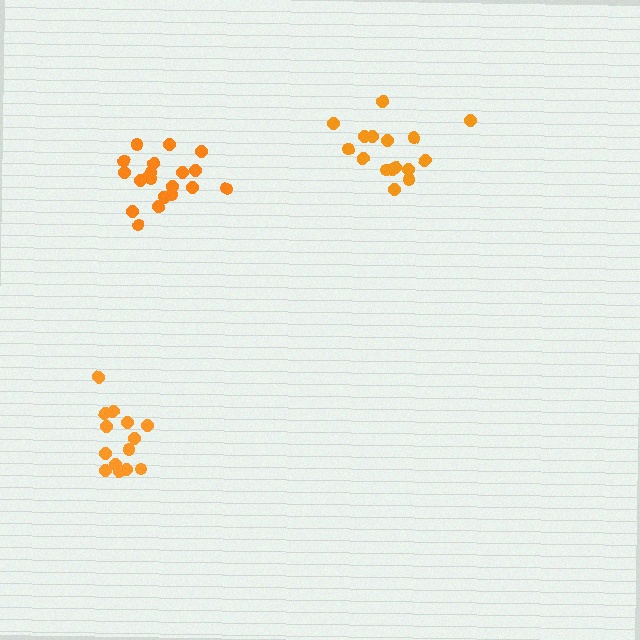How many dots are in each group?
Group 1: 14 dots, Group 2: 16 dots, Group 3: 20 dots (50 total).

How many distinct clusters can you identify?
There are 3 distinct clusters.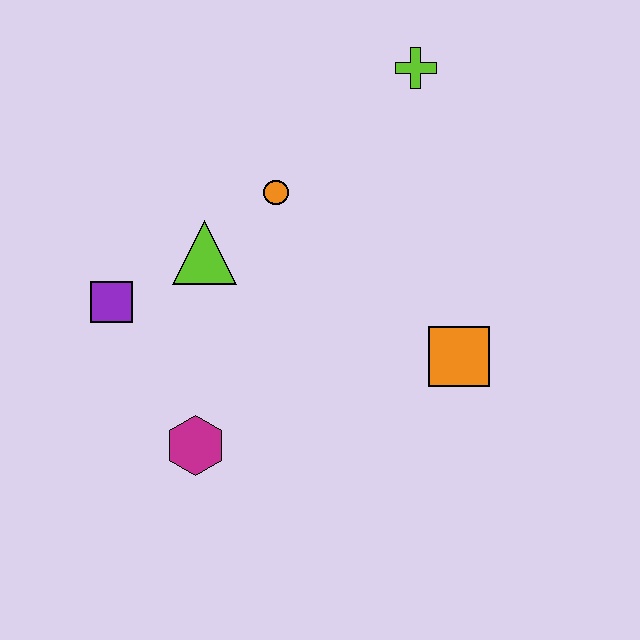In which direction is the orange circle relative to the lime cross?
The orange circle is to the left of the lime cross.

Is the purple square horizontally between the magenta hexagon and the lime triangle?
No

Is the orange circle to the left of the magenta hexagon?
No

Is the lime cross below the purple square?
No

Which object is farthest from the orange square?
The purple square is farthest from the orange square.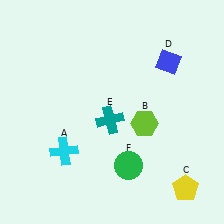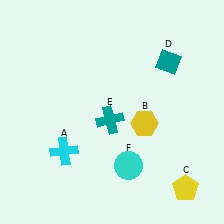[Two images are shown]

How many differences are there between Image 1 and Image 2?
There are 3 differences between the two images.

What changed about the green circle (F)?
In Image 1, F is green. In Image 2, it changed to cyan.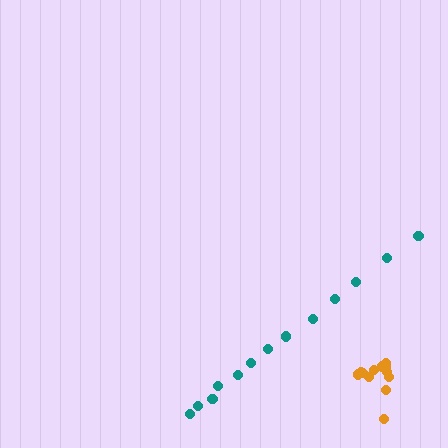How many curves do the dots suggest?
There are 2 distinct paths.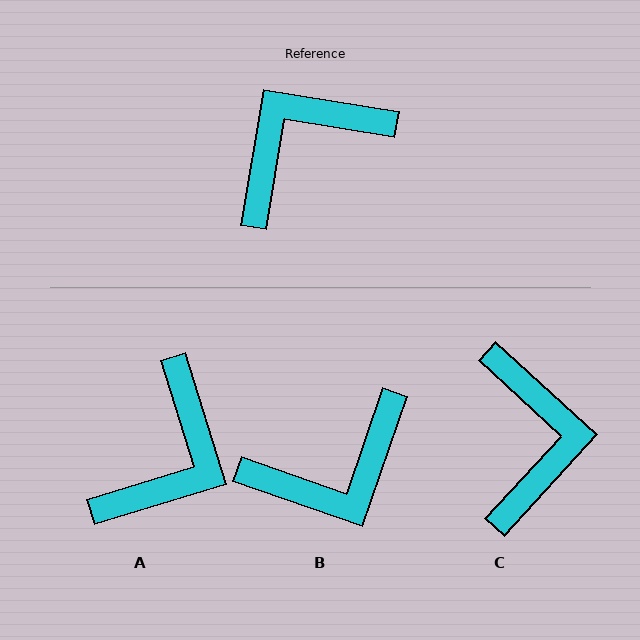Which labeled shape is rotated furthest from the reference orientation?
B, about 170 degrees away.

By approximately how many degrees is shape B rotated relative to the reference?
Approximately 170 degrees counter-clockwise.